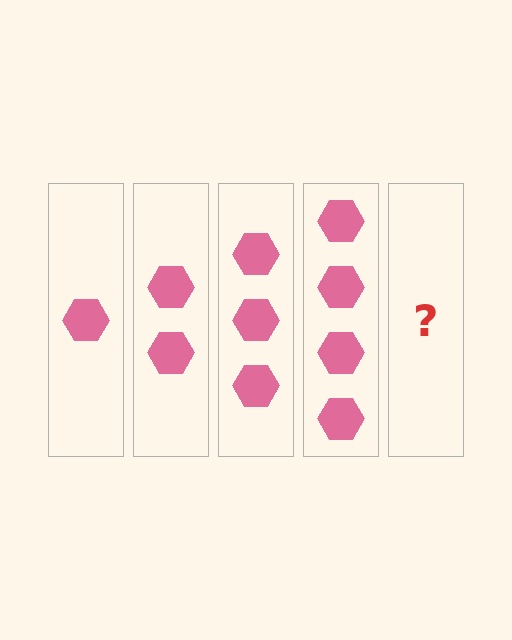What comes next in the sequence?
The next element should be 5 hexagons.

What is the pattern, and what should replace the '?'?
The pattern is that each step adds one more hexagon. The '?' should be 5 hexagons.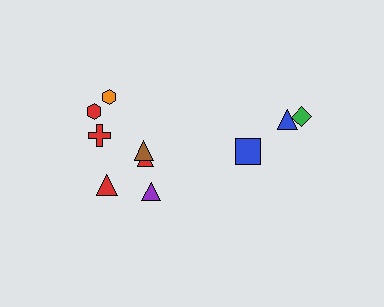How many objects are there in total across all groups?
There are 10 objects.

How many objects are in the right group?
There are 3 objects.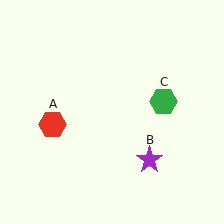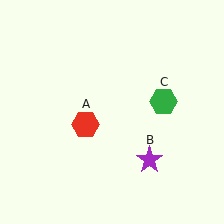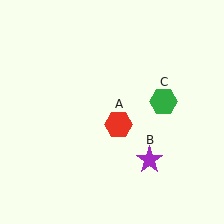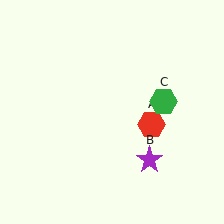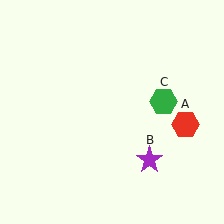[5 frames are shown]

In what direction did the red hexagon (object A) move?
The red hexagon (object A) moved right.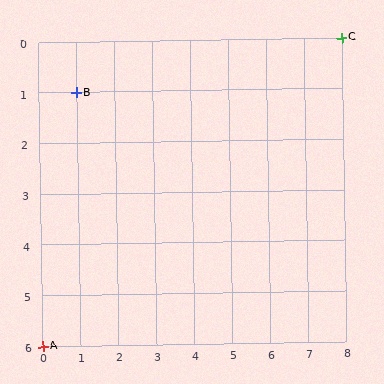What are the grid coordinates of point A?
Point A is at grid coordinates (0, 6).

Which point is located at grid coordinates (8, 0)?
Point C is at (8, 0).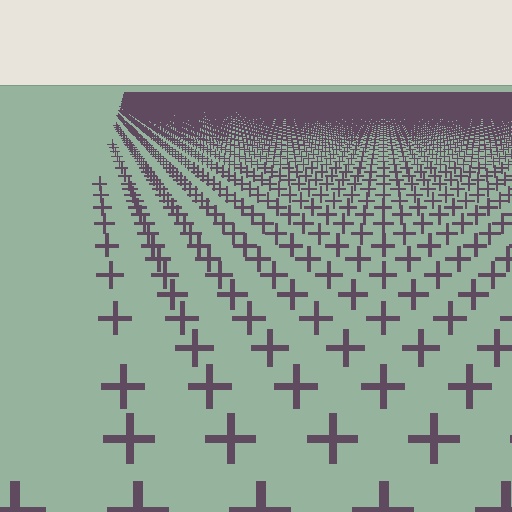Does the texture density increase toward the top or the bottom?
Density increases toward the top.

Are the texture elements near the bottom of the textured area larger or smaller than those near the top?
Larger. Near the bottom, elements are closer to the viewer and appear at a bigger on-screen size.